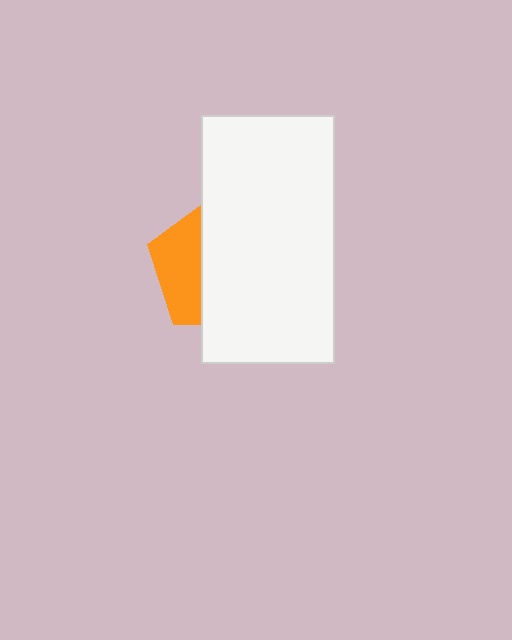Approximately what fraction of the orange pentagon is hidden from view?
Roughly 65% of the orange pentagon is hidden behind the white rectangle.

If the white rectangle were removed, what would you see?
You would see the complete orange pentagon.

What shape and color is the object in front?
The object in front is a white rectangle.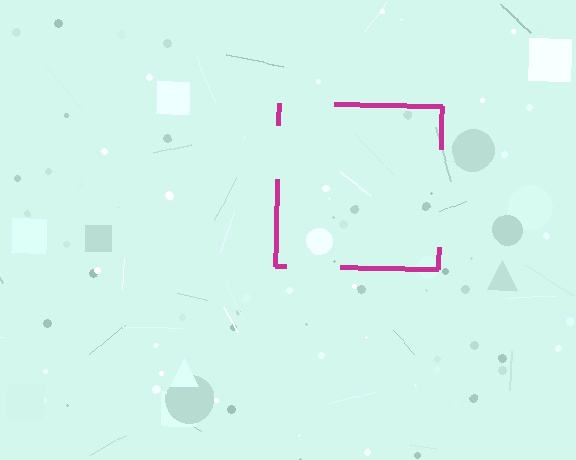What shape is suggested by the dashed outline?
The dashed outline suggests a square.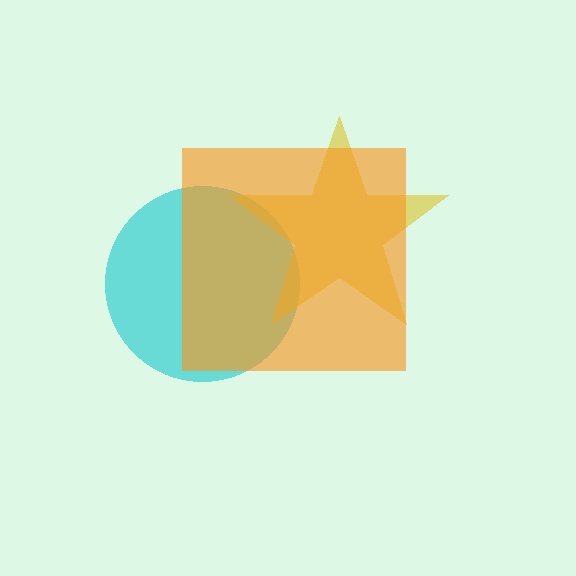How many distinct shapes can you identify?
There are 3 distinct shapes: a cyan circle, a yellow star, an orange square.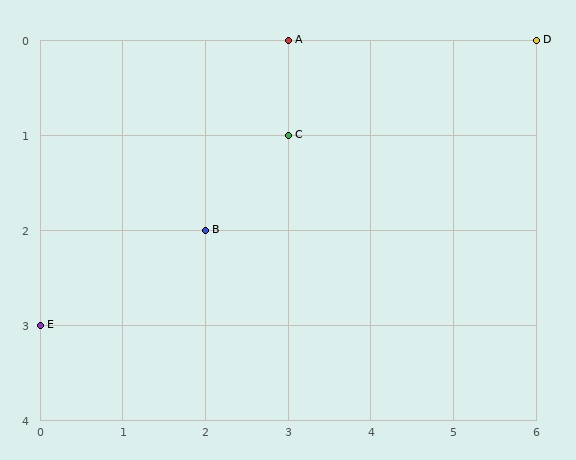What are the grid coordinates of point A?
Point A is at grid coordinates (3, 0).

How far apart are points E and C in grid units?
Points E and C are 3 columns and 2 rows apart (about 3.6 grid units diagonally).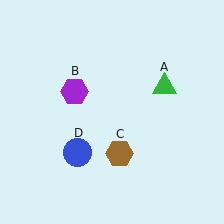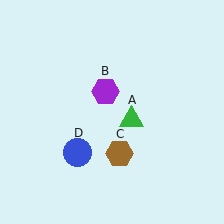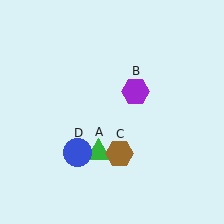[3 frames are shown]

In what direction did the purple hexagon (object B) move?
The purple hexagon (object B) moved right.